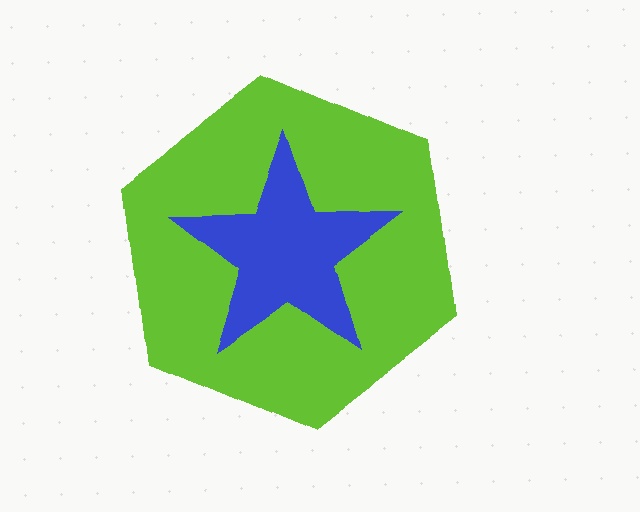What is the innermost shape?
The blue star.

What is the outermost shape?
The lime hexagon.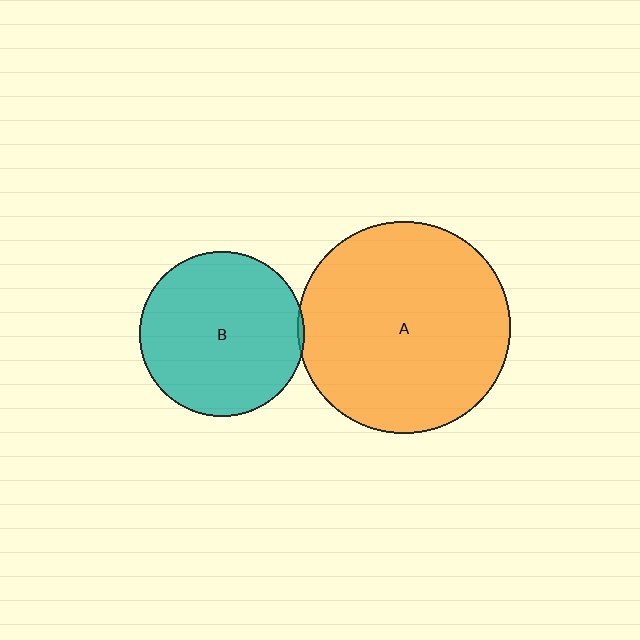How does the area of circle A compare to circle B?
Approximately 1.7 times.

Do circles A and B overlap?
Yes.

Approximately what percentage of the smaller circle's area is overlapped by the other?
Approximately 5%.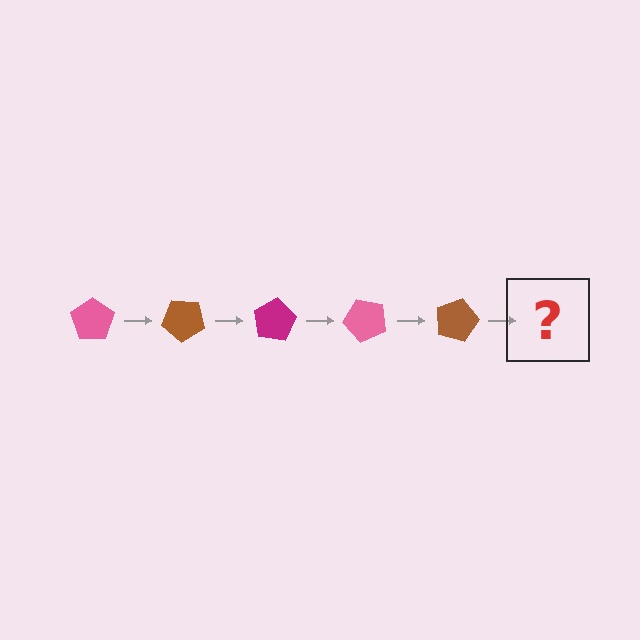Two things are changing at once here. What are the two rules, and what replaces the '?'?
The two rules are that it rotates 40 degrees each step and the color cycles through pink, brown, and magenta. The '?' should be a magenta pentagon, rotated 200 degrees from the start.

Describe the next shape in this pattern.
It should be a magenta pentagon, rotated 200 degrees from the start.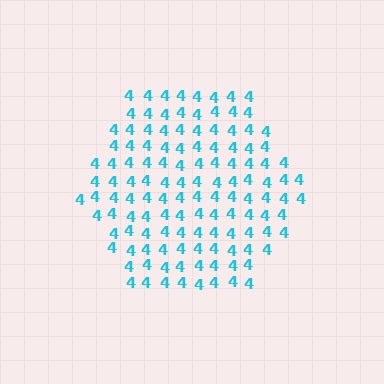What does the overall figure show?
The overall figure shows a hexagon.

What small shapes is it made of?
It is made of small digit 4's.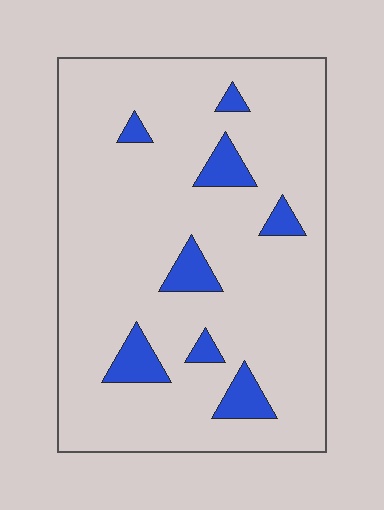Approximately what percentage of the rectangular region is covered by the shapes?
Approximately 10%.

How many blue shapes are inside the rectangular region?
8.